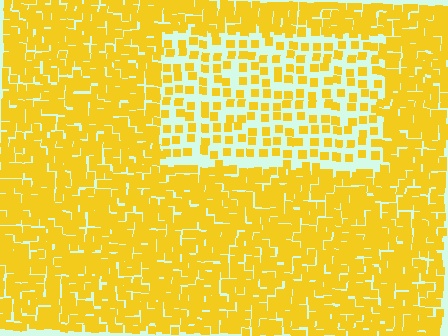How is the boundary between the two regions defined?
The boundary is defined by a change in element density (approximately 2.4x ratio). All elements are the same color, size, and shape.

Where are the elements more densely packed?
The elements are more densely packed outside the rectangle boundary.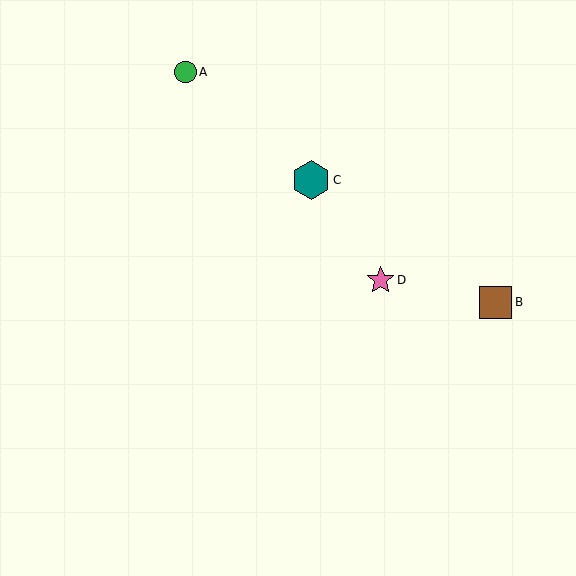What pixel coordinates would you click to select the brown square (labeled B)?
Click at (496, 302) to select the brown square B.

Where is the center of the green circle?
The center of the green circle is at (186, 72).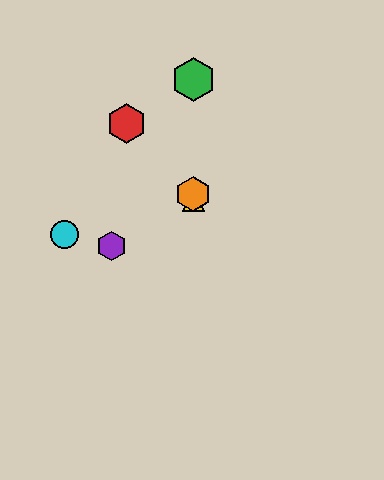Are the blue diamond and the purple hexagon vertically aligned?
No, the blue diamond is at x≈193 and the purple hexagon is at x≈111.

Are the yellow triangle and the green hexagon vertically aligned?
Yes, both are at x≈193.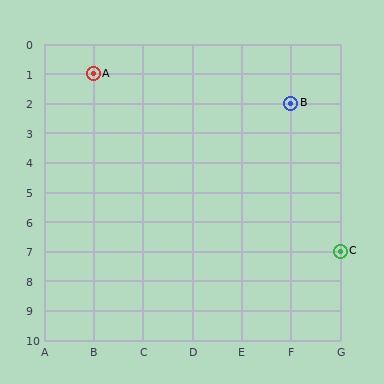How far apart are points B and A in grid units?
Points B and A are 4 columns and 1 row apart (about 4.1 grid units diagonally).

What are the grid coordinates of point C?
Point C is at grid coordinates (G, 7).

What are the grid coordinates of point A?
Point A is at grid coordinates (B, 1).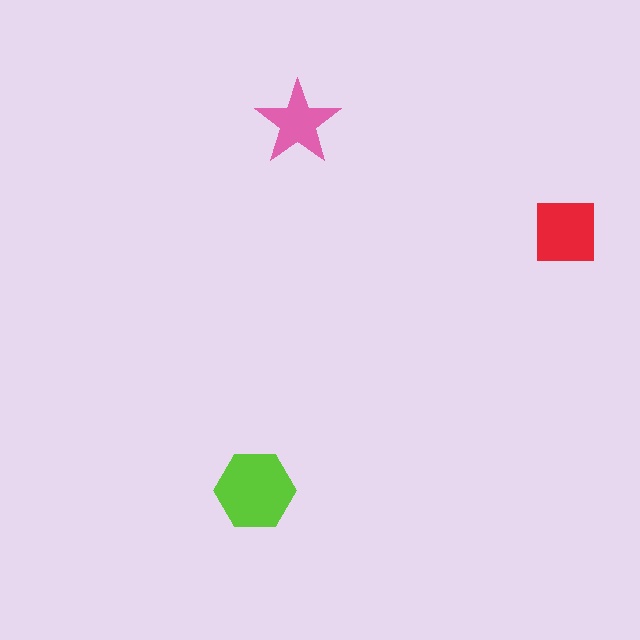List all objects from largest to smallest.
The lime hexagon, the red square, the pink star.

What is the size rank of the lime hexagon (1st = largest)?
1st.